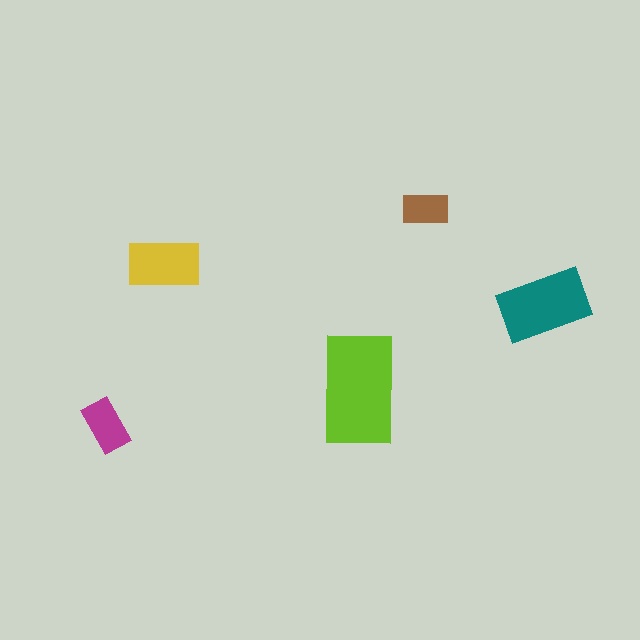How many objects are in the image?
There are 5 objects in the image.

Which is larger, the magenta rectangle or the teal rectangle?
The teal one.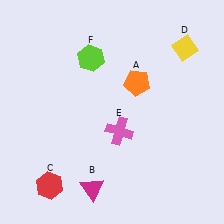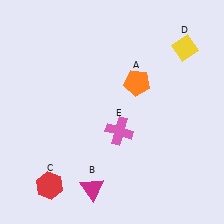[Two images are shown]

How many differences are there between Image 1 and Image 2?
There is 1 difference between the two images.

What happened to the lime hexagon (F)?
The lime hexagon (F) was removed in Image 2. It was in the top-left area of Image 1.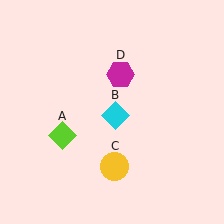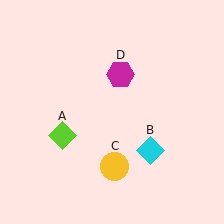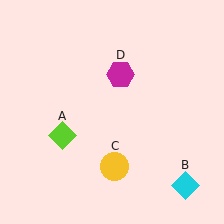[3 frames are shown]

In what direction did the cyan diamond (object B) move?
The cyan diamond (object B) moved down and to the right.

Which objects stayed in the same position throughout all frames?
Lime diamond (object A) and yellow circle (object C) and magenta hexagon (object D) remained stationary.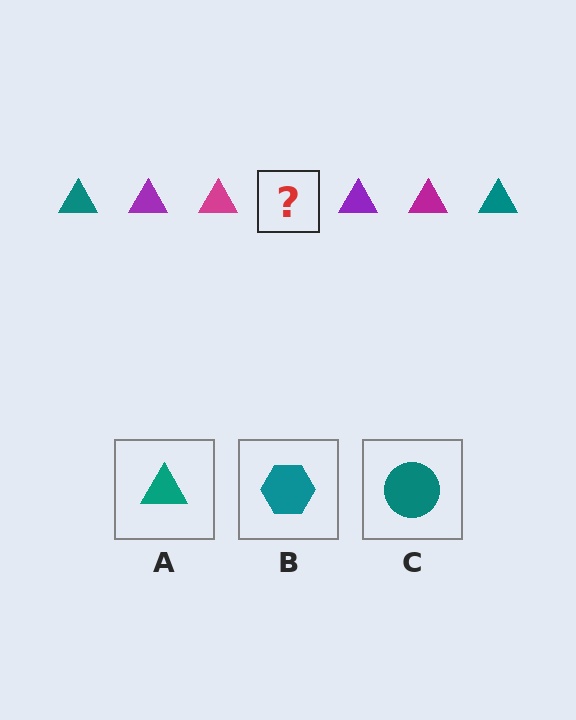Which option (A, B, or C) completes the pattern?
A.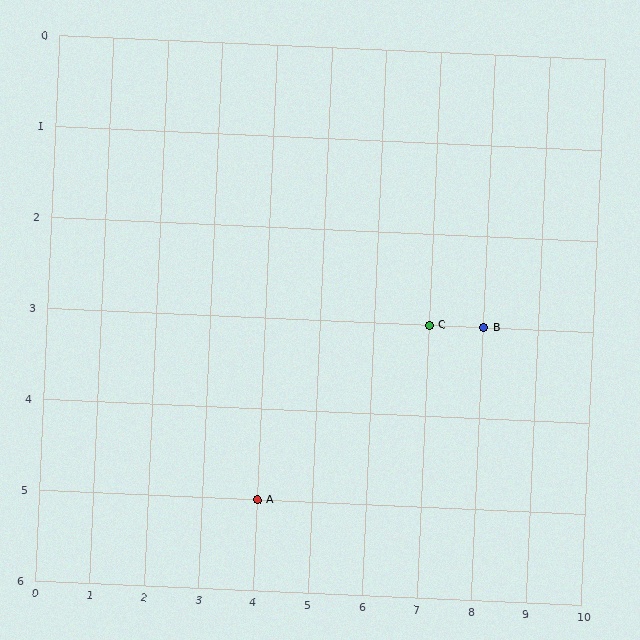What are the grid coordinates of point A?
Point A is at grid coordinates (4, 5).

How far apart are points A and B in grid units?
Points A and B are 4 columns and 2 rows apart (about 4.5 grid units diagonally).